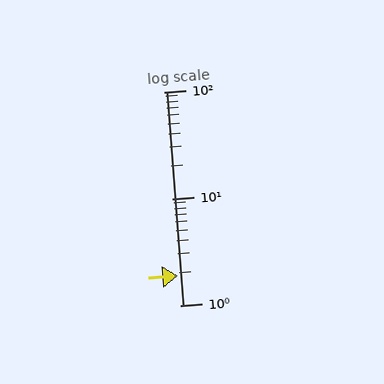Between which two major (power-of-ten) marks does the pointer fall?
The pointer is between 1 and 10.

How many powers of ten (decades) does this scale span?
The scale spans 2 decades, from 1 to 100.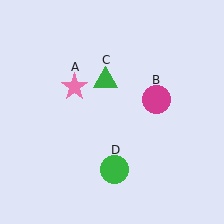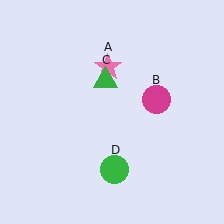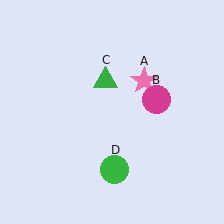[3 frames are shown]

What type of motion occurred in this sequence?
The pink star (object A) rotated clockwise around the center of the scene.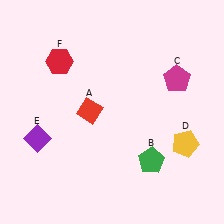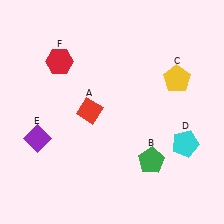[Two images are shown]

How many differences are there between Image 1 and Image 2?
There are 2 differences between the two images.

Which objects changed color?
C changed from magenta to yellow. D changed from yellow to cyan.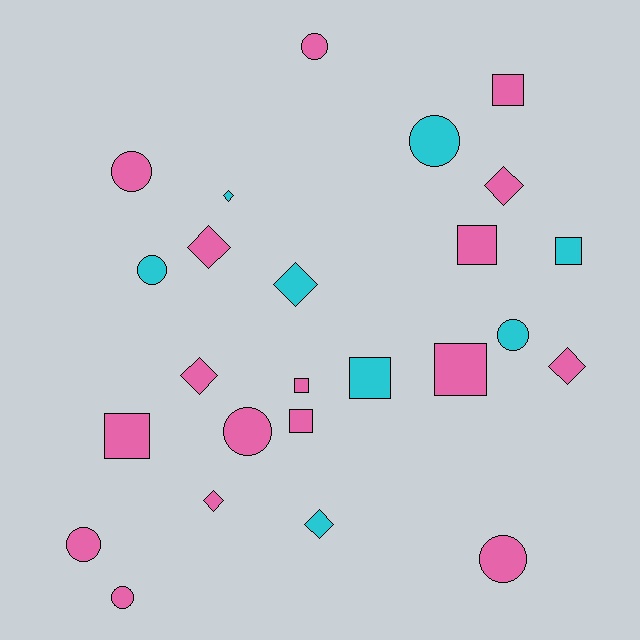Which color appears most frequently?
Pink, with 17 objects.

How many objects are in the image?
There are 25 objects.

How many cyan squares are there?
There are 2 cyan squares.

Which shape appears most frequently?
Circle, with 9 objects.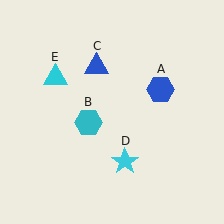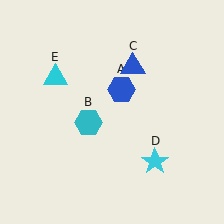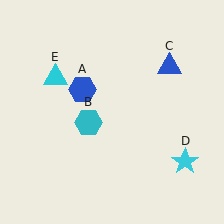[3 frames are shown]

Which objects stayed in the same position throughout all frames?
Cyan hexagon (object B) and cyan triangle (object E) remained stationary.